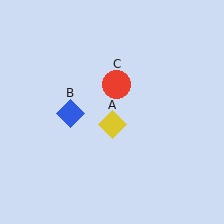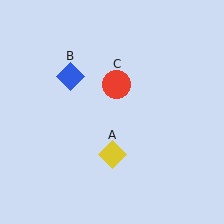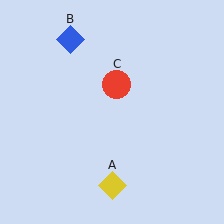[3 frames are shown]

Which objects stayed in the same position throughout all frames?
Red circle (object C) remained stationary.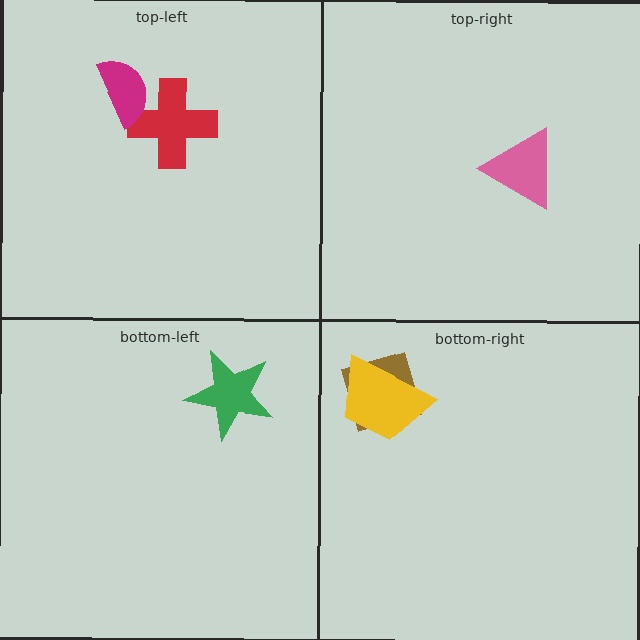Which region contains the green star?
The bottom-left region.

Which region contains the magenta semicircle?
The top-left region.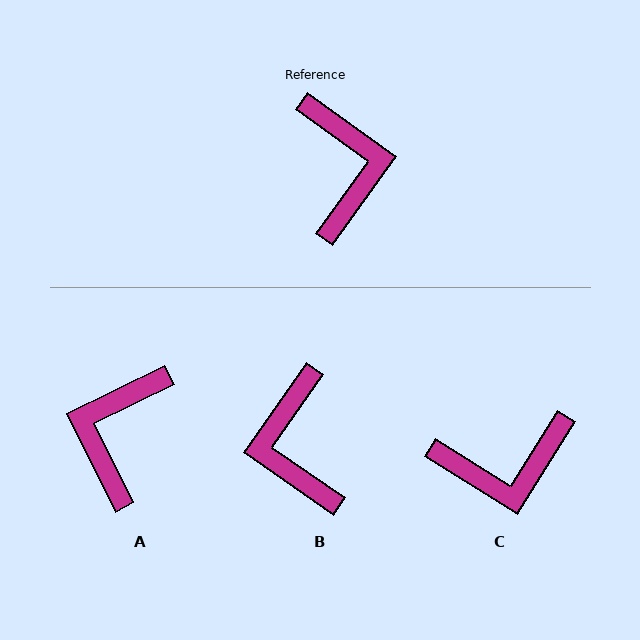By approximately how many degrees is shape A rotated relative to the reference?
Approximately 152 degrees counter-clockwise.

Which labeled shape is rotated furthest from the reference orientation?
B, about 179 degrees away.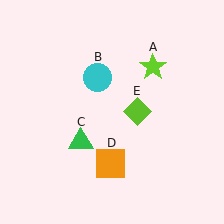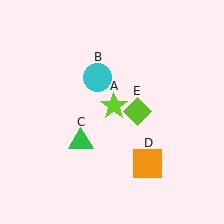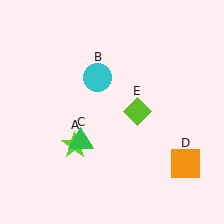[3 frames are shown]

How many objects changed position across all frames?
2 objects changed position: lime star (object A), orange square (object D).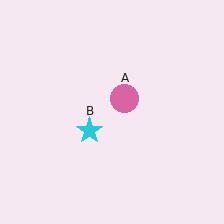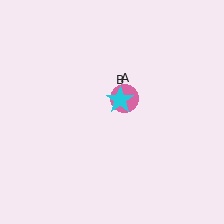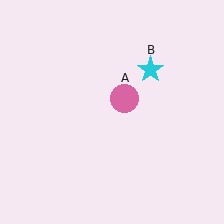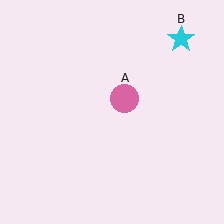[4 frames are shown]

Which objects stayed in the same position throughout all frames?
Pink circle (object A) remained stationary.